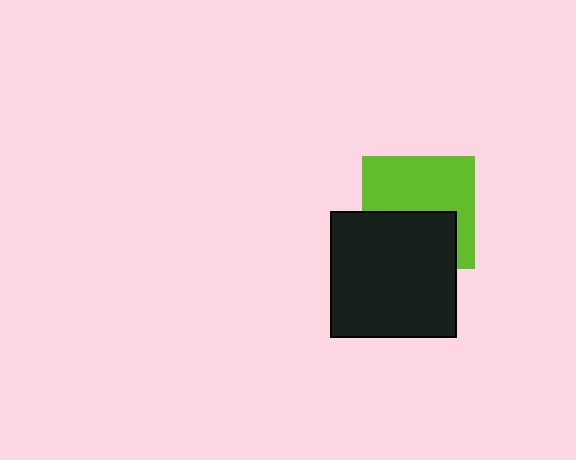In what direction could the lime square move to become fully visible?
The lime square could move up. That would shift it out from behind the black square entirely.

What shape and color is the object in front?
The object in front is a black square.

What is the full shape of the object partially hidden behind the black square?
The partially hidden object is a lime square.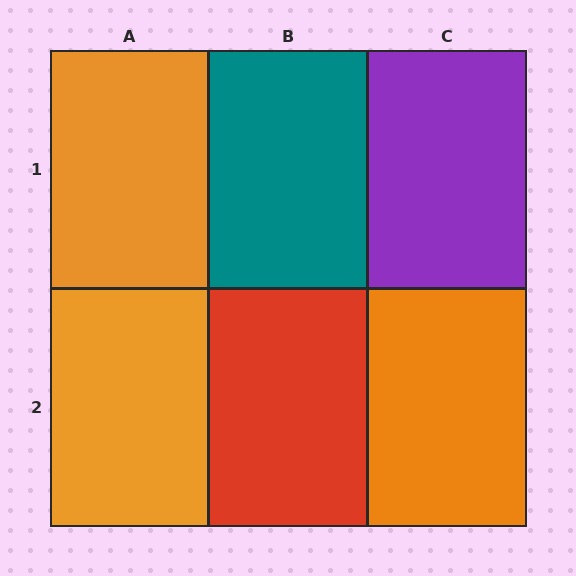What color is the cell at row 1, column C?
Purple.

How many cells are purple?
1 cell is purple.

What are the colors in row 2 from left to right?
Orange, red, orange.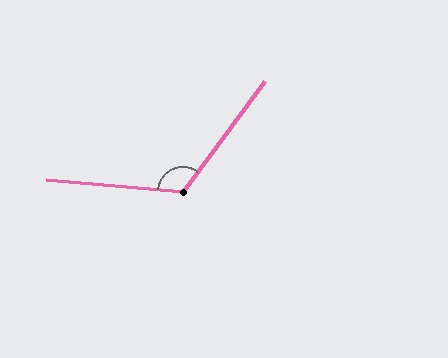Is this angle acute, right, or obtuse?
It is obtuse.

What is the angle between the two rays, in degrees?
Approximately 122 degrees.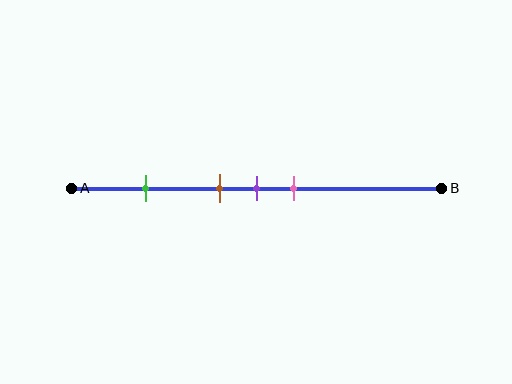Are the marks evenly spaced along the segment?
No, the marks are not evenly spaced.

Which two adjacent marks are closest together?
The brown and purple marks are the closest adjacent pair.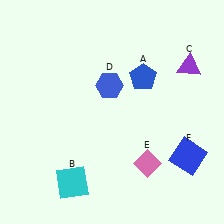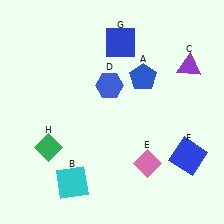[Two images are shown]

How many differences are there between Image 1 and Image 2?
There are 2 differences between the two images.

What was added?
A blue square (G), a green diamond (H) were added in Image 2.